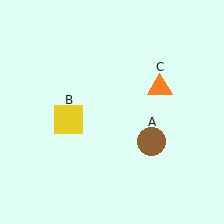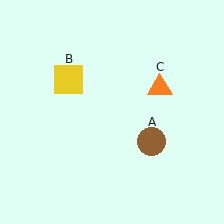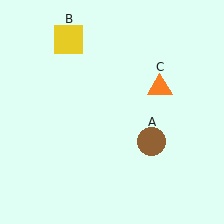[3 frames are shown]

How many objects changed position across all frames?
1 object changed position: yellow square (object B).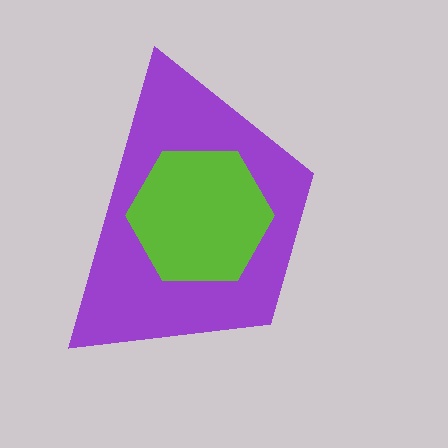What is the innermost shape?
The lime hexagon.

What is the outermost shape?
The purple trapezoid.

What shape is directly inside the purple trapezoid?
The lime hexagon.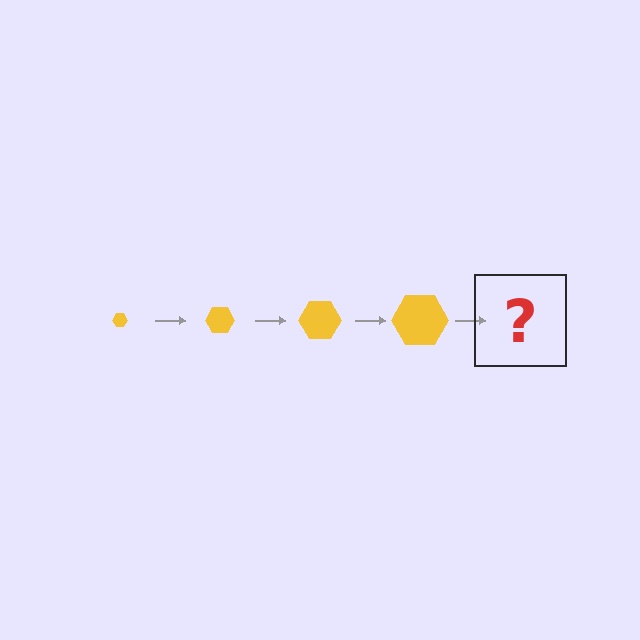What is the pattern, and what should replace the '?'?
The pattern is that the hexagon gets progressively larger each step. The '?' should be a yellow hexagon, larger than the previous one.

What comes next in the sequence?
The next element should be a yellow hexagon, larger than the previous one.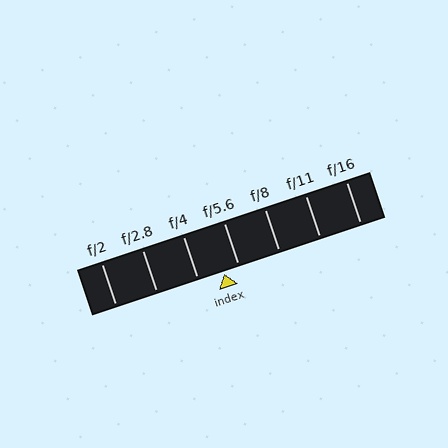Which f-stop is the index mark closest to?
The index mark is closest to f/5.6.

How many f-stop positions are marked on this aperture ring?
There are 7 f-stop positions marked.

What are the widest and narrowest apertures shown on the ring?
The widest aperture shown is f/2 and the narrowest is f/16.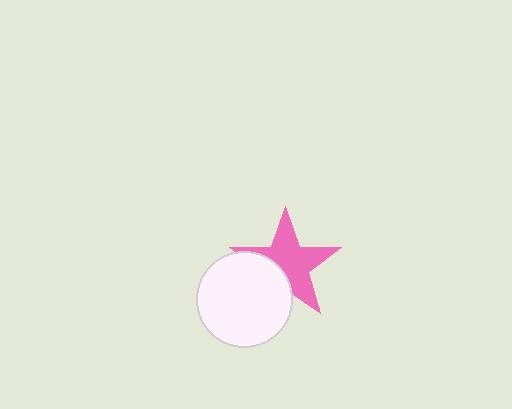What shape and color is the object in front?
The object in front is a white circle.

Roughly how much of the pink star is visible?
Most of it is visible (roughly 67%).